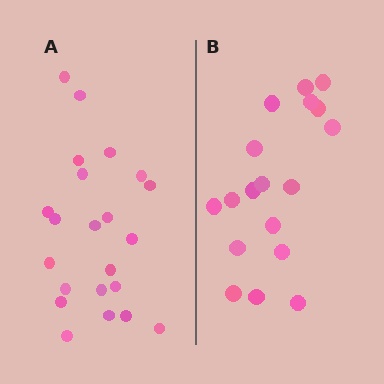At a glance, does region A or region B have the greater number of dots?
Region A (the left region) has more dots.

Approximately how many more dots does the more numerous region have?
Region A has about 4 more dots than region B.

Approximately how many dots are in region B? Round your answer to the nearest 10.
About 20 dots. (The exact count is 18, which rounds to 20.)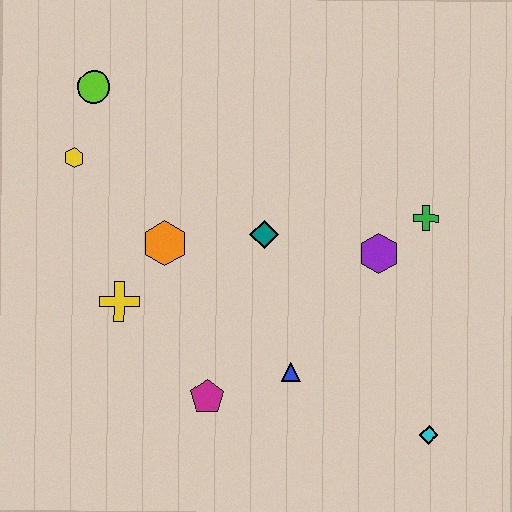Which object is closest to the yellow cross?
The orange hexagon is closest to the yellow cross.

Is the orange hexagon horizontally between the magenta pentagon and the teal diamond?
No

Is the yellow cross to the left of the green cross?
Yes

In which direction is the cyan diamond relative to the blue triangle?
The cyan diamond is to the right of the blue triangle.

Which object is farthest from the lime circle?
The cyan diamond is farthest from the lime circle.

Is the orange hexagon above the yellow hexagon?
No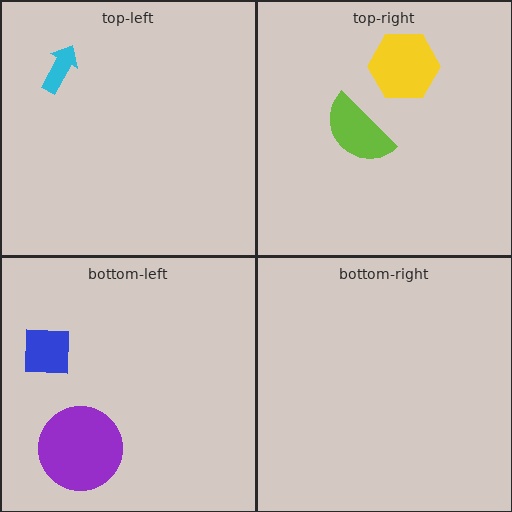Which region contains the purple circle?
The bottom-left region.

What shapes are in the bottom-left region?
The purple circle, the blue square.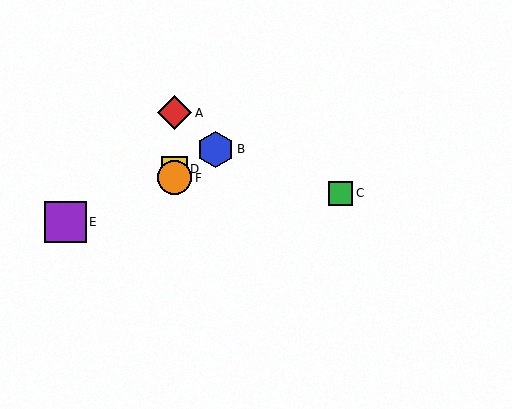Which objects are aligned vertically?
Objects A, D, F are aligned vertically.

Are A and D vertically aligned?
Yes, both are at x≈175.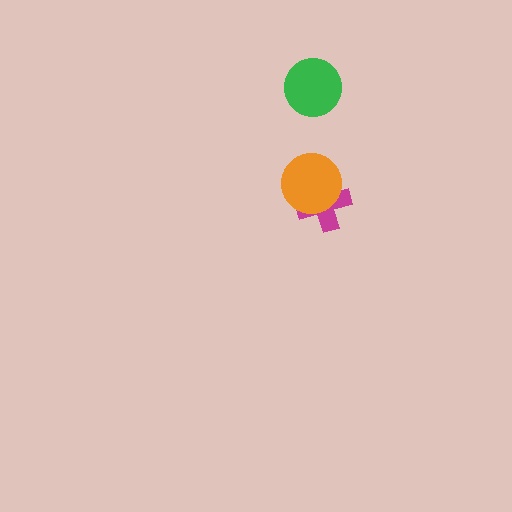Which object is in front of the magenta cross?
The orange circle is in front of the magenta cross.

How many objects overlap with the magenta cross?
1 object overlaps with the magenta cross.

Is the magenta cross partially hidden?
Yes, it is partially covered by another shape.